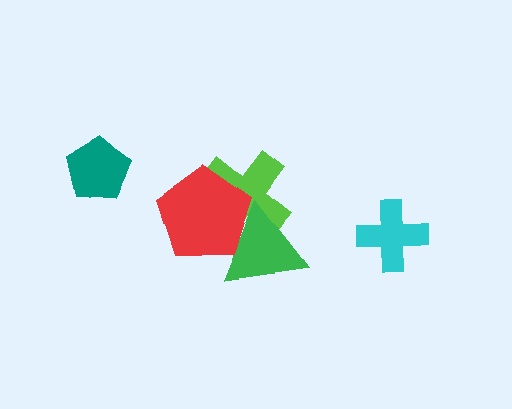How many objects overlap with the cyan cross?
0 objects overlap with the cyan cross.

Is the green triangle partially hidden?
Yes, it is partially covered by another shape.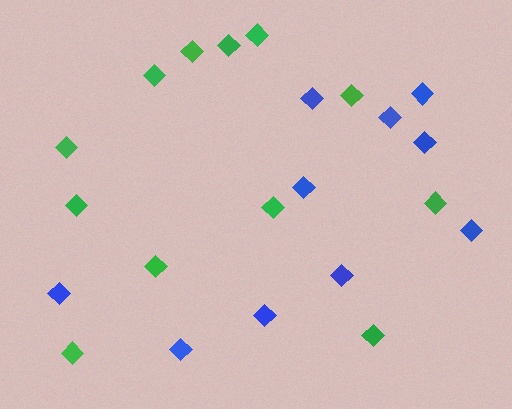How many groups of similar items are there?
There are 2 groups: one group of blue diamonds (10) and one group of green diamonds (12).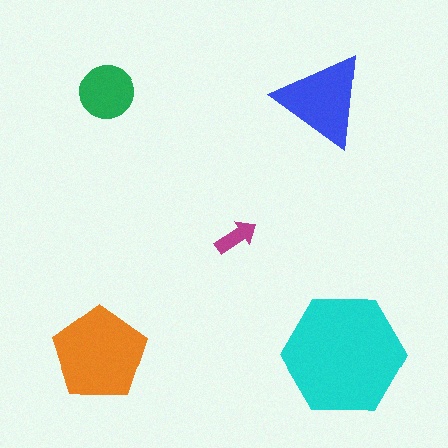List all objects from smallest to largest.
The magenta arrow, the green circle, the blue triangle, the orange pentagon, the cyan hexagon.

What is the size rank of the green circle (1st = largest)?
4th.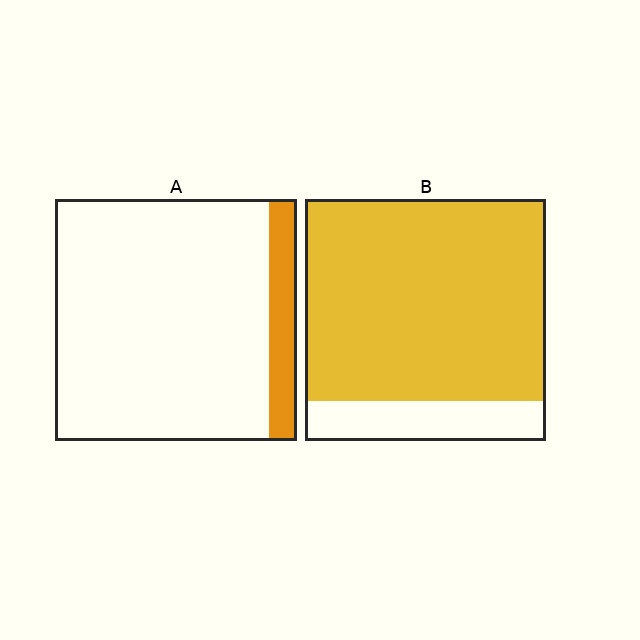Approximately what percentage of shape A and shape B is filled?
A is approximately 10% and B is approximately 85%.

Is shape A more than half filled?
No.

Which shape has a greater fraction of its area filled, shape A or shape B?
Shape B.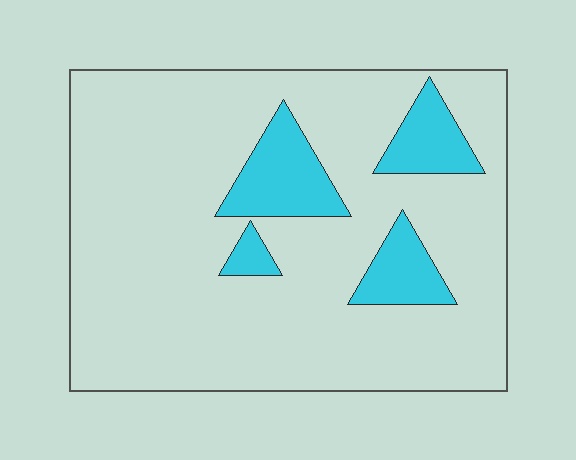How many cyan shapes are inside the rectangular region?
4.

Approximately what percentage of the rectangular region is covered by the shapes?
Approximately 15%.